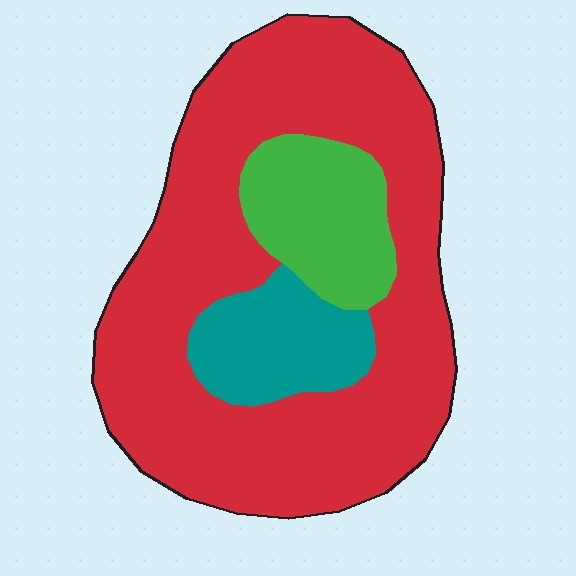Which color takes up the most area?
Red, at roughly 70%.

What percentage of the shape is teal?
Teal covers about 15% of the shape.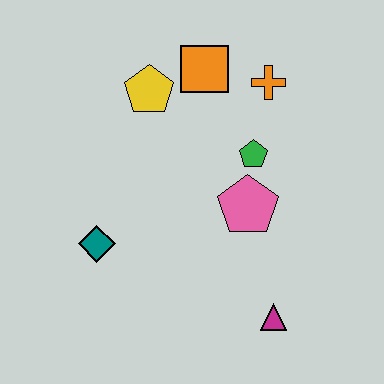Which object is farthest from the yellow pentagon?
The magenta triangle is farthest from the yellow pentagon.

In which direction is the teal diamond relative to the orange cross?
The teal diamond is to the left of the orange cross.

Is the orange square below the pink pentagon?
No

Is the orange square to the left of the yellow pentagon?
No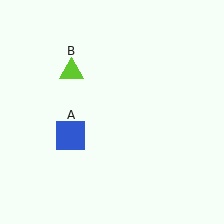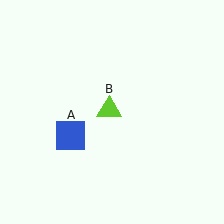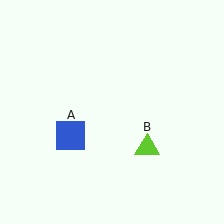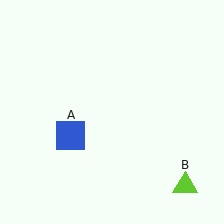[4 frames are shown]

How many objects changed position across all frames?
1 object changed position: lime triangle (object B).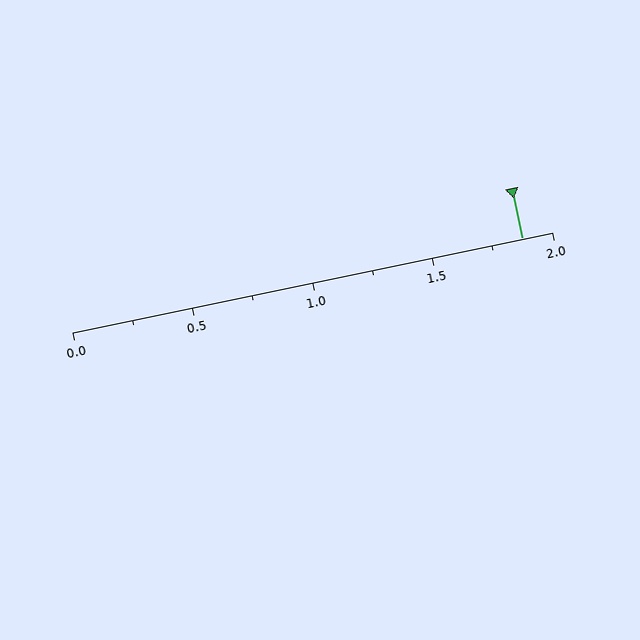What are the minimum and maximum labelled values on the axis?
The axis runs from 0.0 to 2.0.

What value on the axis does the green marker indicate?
The marker indicates approximately 1.88.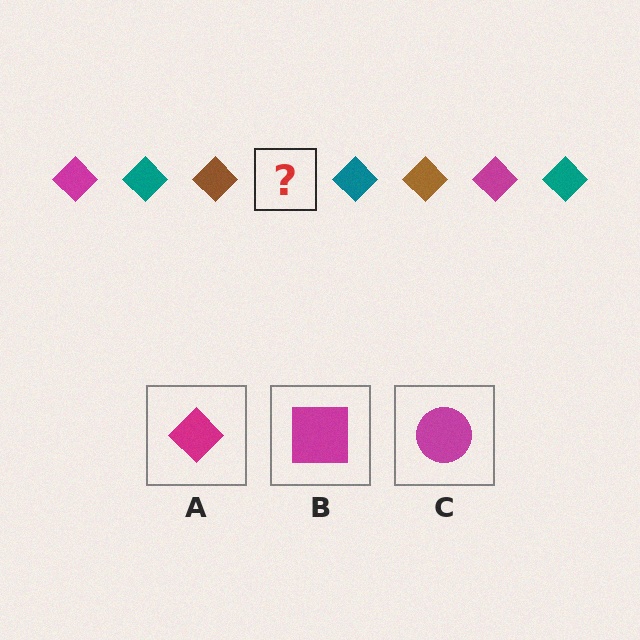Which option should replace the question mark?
Option A.